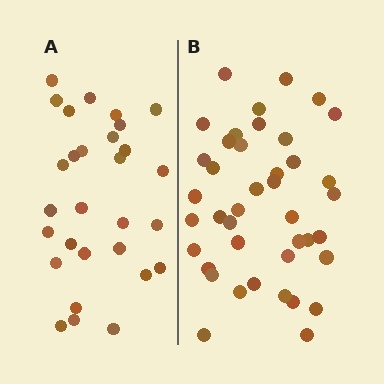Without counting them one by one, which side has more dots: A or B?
Region B (the right region) has more dots.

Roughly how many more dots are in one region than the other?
Region B has roughly 12 or so more dots than region A.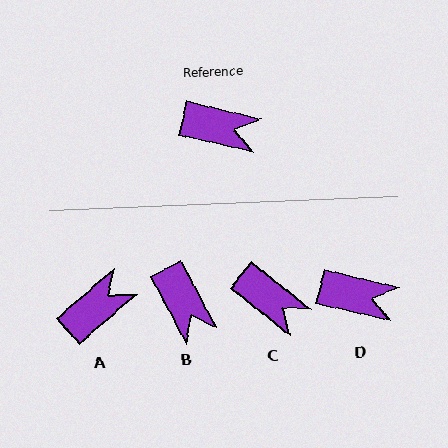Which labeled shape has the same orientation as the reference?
D.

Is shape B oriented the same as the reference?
No, it is off by about 49 degrees.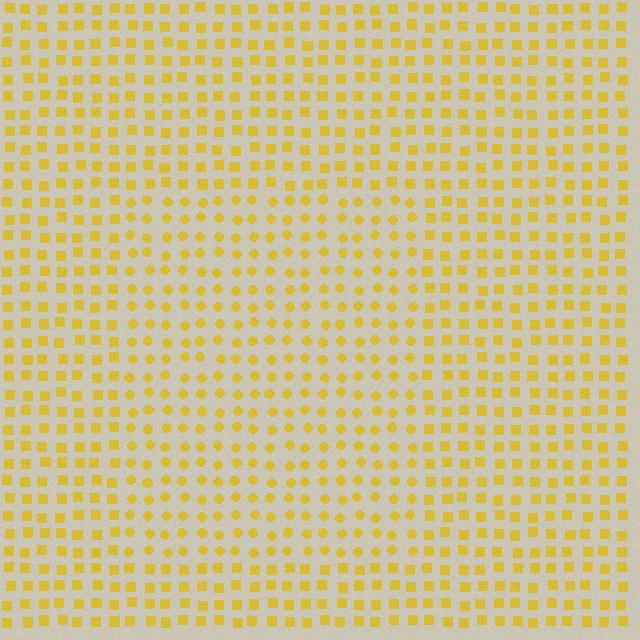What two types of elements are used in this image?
The image uses circles inside the rectangle region and squares outside it.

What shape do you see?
I see a rectangle.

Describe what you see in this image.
The image is filled with small yellow elements arranged in a uniform grid. A rectangle-shaped region contains circles, while the surrounding area contains squares. The boundary is defined purely by the change in element shape.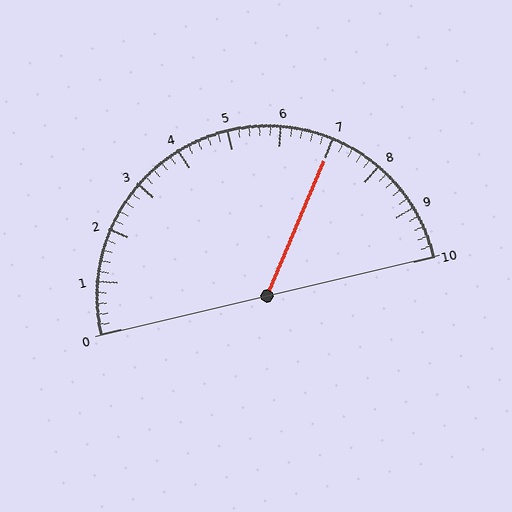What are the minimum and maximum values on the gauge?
The gauge ranges from 0 to 10.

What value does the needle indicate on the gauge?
The needle indicates approximately 7.0.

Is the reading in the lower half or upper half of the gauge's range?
The reading is in the upper half of the range (0 to 10).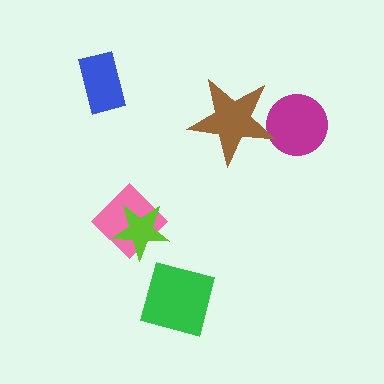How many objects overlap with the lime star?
1 object overlaps with the lime star.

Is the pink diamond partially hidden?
Yes, it is partially covered by another shape.